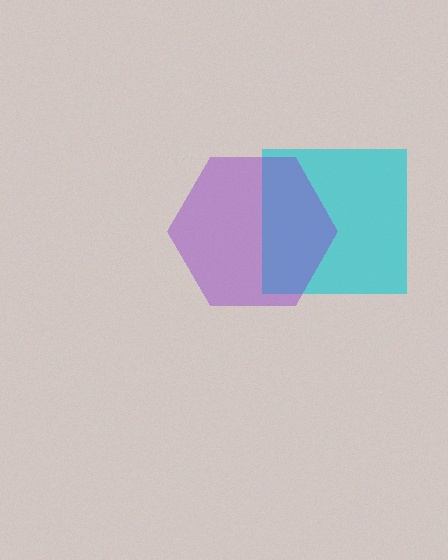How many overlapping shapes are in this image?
There are 2 overlapping shapes in the image.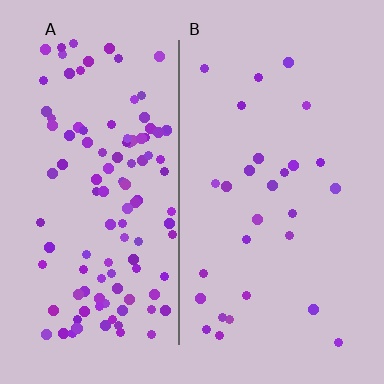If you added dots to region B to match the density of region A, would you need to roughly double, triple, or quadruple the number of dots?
Approximately quadruple.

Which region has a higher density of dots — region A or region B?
A (the left).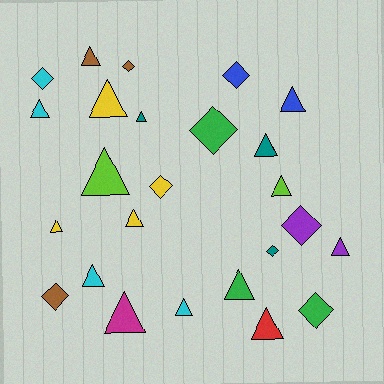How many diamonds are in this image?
There are 9 diamonds.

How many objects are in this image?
There are 25 objects.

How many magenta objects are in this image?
There is 1 magenta object.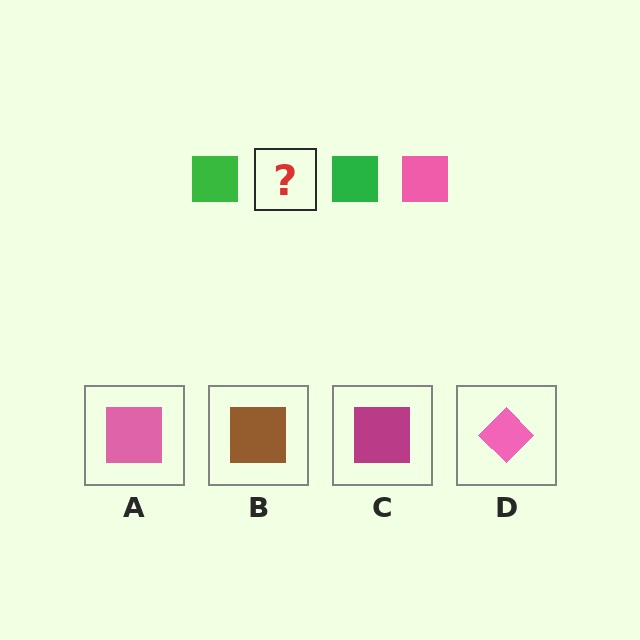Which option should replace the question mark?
Option A.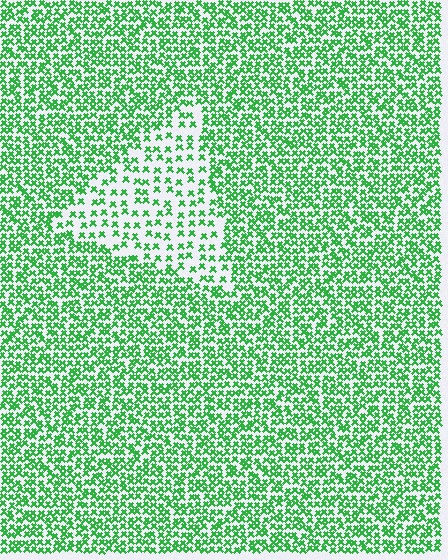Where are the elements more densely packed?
The elements are more densely packed outside the triangle boundary.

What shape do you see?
I see a triangle.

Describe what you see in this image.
The image contains small green elements arranged at two different densities. A triangle-shaped region is visible where the elements are less densely packed than the surrounding area.